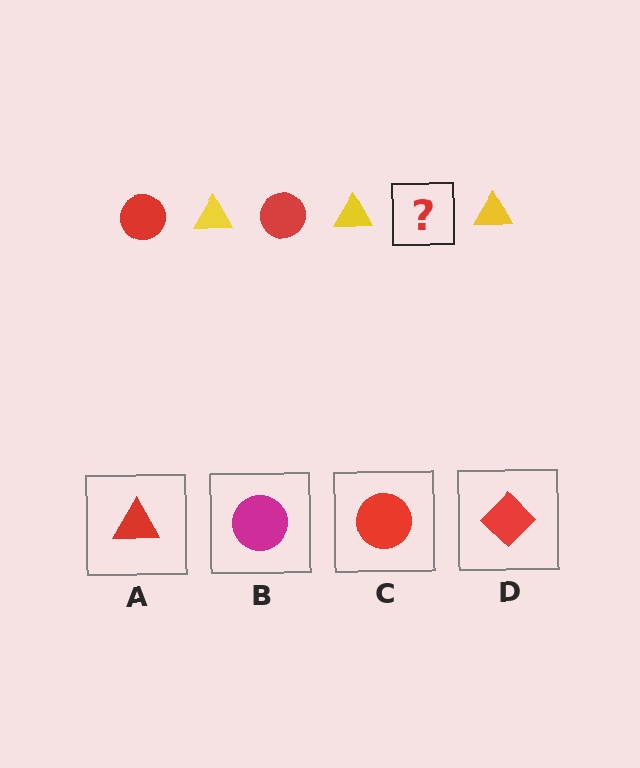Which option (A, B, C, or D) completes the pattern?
C.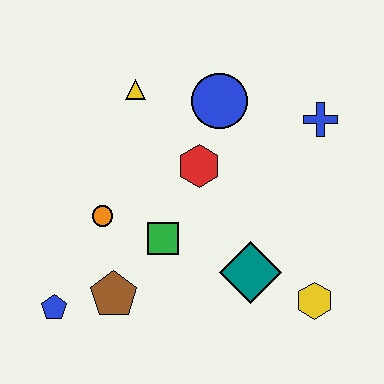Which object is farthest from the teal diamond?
The yellow triangle is farthest from the teal diamond.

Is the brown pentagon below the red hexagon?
Yes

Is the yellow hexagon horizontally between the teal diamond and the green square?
No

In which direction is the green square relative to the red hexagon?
The green square is below the red hexagon.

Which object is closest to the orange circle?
The green square is closest to the orange circle.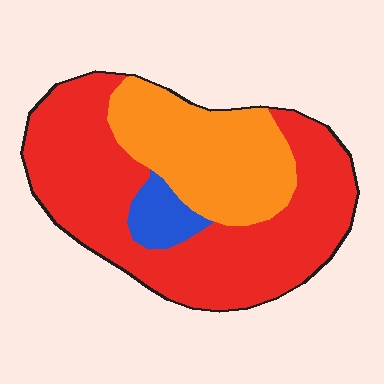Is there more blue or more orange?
Orange.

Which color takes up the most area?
Red, at roughly 60%.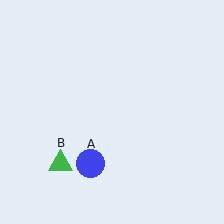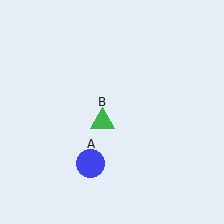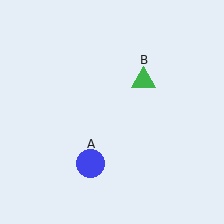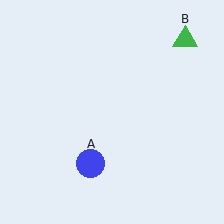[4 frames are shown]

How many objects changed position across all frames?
1 object changed position: green triangle (object B).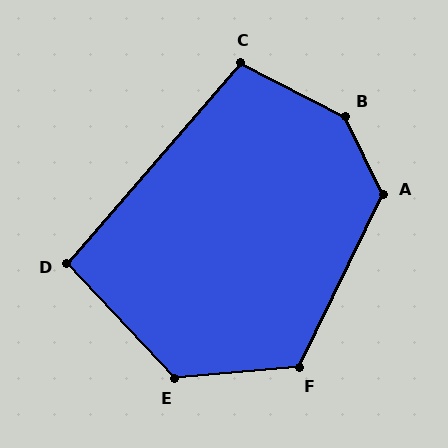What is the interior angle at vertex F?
Approximately 121 degrees (obtuse).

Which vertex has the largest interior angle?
B, at approximately 143 degrees.